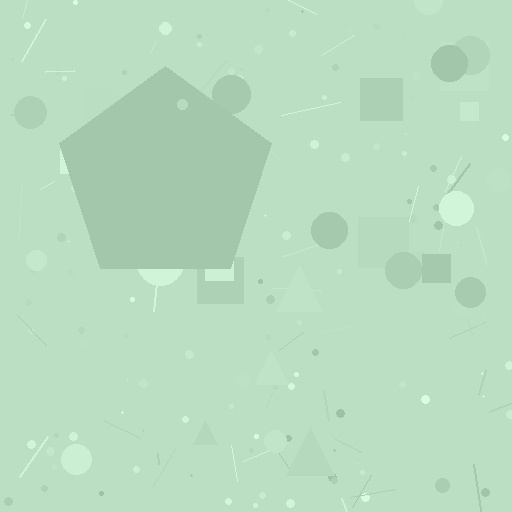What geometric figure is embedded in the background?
A pentagon is embedded in the background.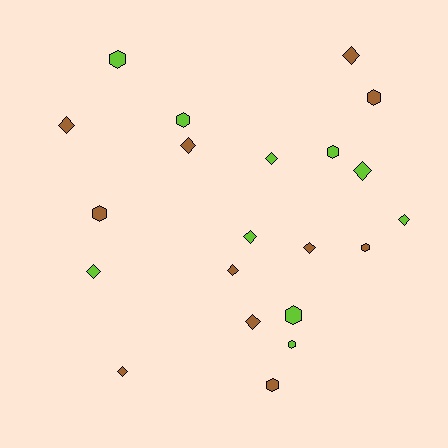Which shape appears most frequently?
Diamond, with 12 objects.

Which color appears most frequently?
Brown, with 11 objects.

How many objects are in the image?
There are 21 objects.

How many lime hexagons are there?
There are 5 lime hexagons.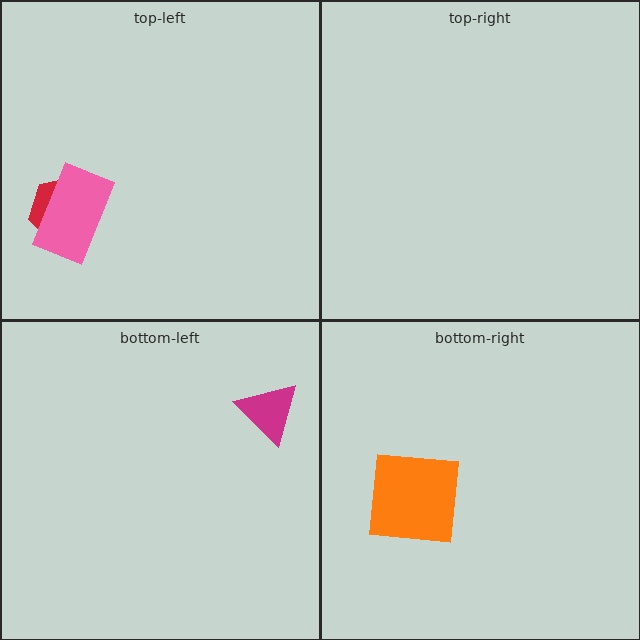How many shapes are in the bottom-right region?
1.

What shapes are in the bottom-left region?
The magenta triangle.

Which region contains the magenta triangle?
The bottom-left region.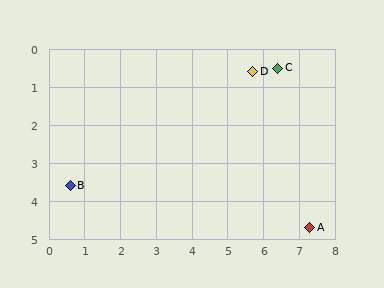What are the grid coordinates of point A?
Point A is at approximately (7.3, 4.7).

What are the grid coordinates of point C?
Point C is at approximately (6.4, 0.5).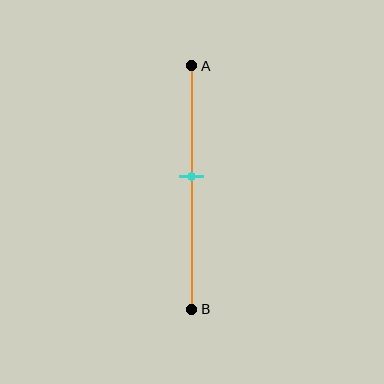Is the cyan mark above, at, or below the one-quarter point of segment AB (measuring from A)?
The cyan mark is below the one-quarter point of segment AB.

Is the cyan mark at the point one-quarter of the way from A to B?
No, the mark is at about 45% from A, not at the 25% one-quarter point.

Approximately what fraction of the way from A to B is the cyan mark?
The cyan mark is approximately 45% of the way from A to B.